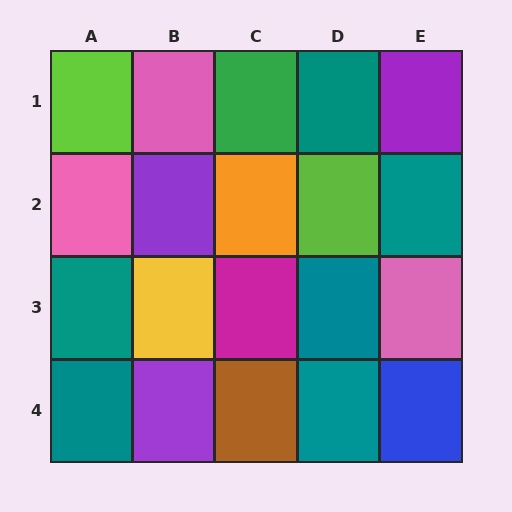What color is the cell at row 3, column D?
Teal.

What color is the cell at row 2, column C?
Orange.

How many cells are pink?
3 cells are pink.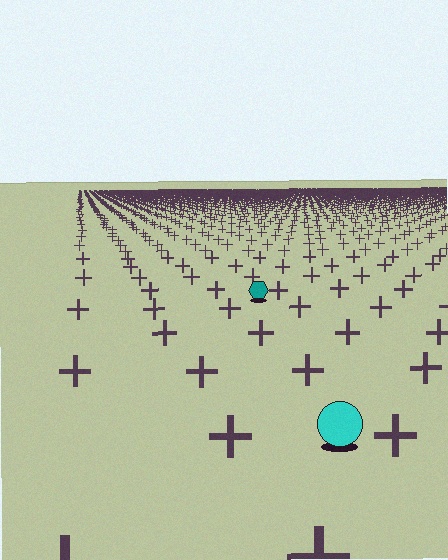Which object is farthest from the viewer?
The teal hexagon is farthest from the viewer. It appears smaller and the ground texture around it is denser.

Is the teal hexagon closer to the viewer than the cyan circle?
No. The cyan circle is closer — you can tell from the texture gradient: the ground texture is coarser near it.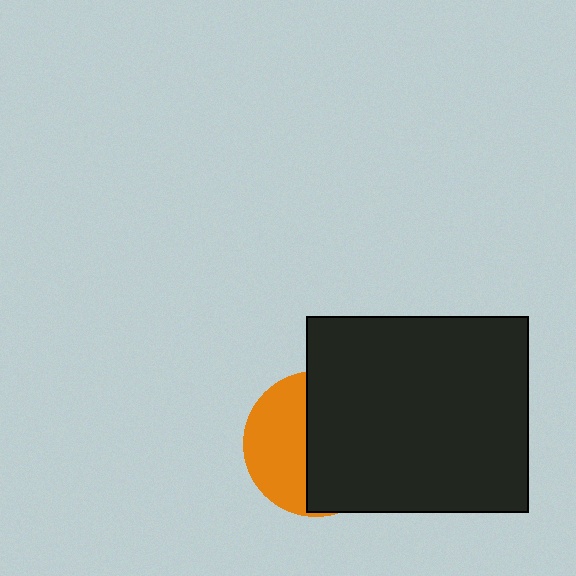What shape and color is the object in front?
The object in front is a black rectangle.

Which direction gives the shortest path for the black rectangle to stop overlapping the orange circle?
Moving right gives the shortest separation.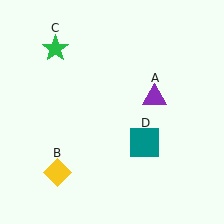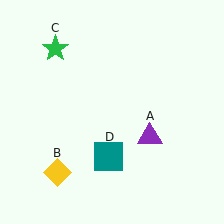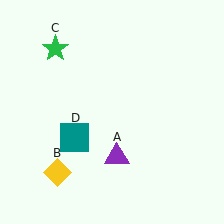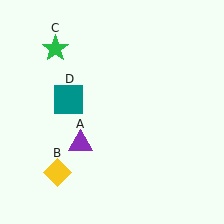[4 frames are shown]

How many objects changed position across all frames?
2 objects changed position: purple triangle (object A), teal square (object D).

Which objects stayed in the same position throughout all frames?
Yellow diamond (object B) and green star (object C) remained stationary.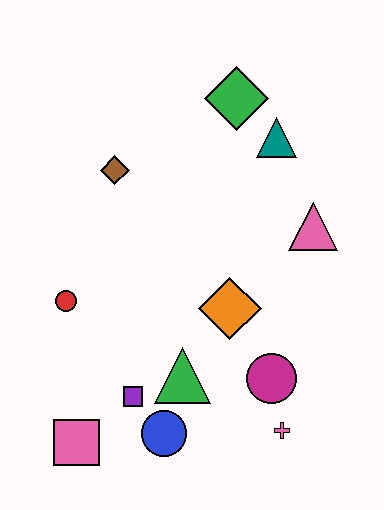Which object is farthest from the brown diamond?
The pink cross is farthest from the brown diamond.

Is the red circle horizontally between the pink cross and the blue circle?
No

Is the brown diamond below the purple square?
No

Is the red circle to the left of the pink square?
Yes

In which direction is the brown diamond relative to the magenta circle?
The brown diamond is above the magenta circle.